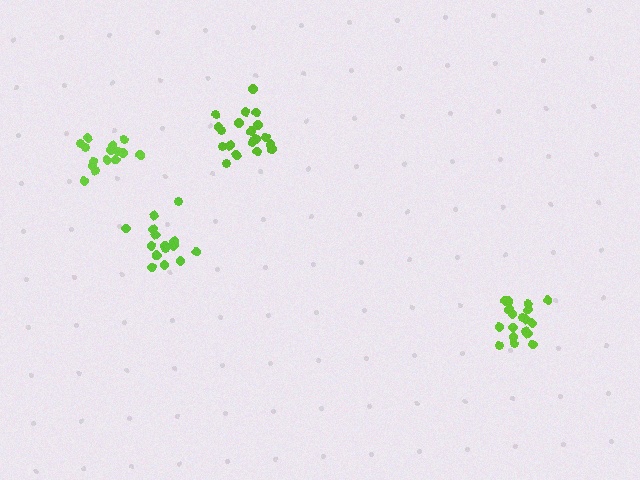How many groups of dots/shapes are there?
There are 4 groups.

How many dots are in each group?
Group 1: 15 dots, Group 2: 20 dots, Group 3: 18 dots, Group 4: 15 dots (68 total).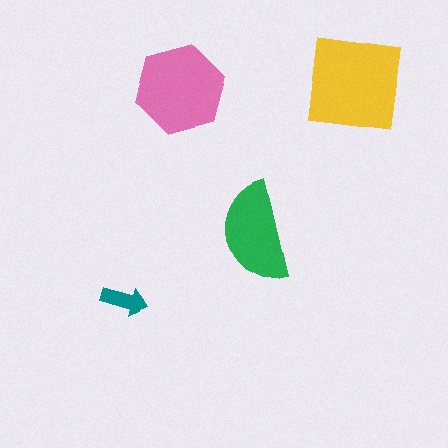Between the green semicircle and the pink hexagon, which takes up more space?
The pink hexagon.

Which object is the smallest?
The teal arrow.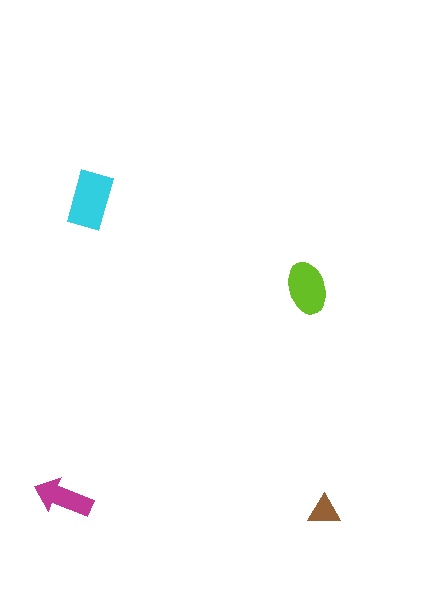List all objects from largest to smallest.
The cyan rectangle, the lime ellipse, the magenta arrow, the brown triangle.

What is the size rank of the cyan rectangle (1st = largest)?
1st.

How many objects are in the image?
There are 4 objects in the image.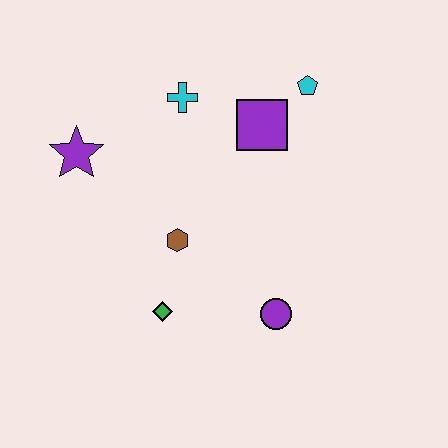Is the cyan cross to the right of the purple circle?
No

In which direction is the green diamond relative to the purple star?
The green diamond is below the purple star.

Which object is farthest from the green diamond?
The cyan pentagon is farthest from the green diamond.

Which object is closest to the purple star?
The cyan cross is closest to the purple star.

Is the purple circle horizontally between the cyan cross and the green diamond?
No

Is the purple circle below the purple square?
Yes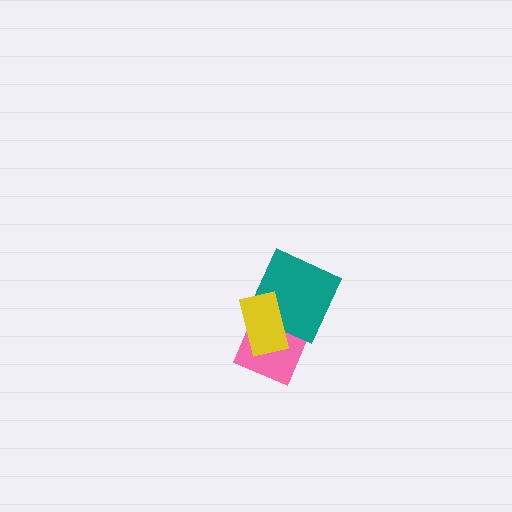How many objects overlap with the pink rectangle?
2 objects overlap with the pink rectangle.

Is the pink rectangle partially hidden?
Yes, it is partially covered by another shape.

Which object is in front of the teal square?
The yellow rectangle is in front of the teal square.